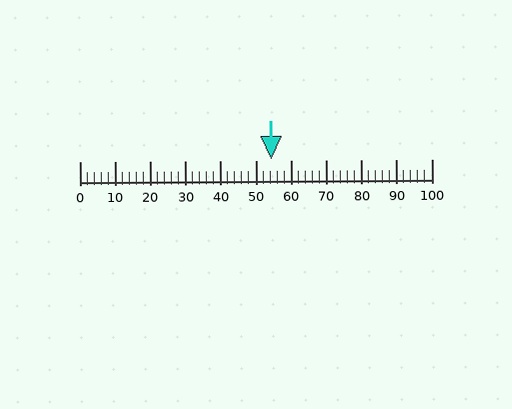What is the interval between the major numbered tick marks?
The major tick marks are spaced 10 units apart.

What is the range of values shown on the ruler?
The ruler shows values from 0 to 100.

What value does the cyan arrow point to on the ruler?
The cyan arrow points to approximately 54.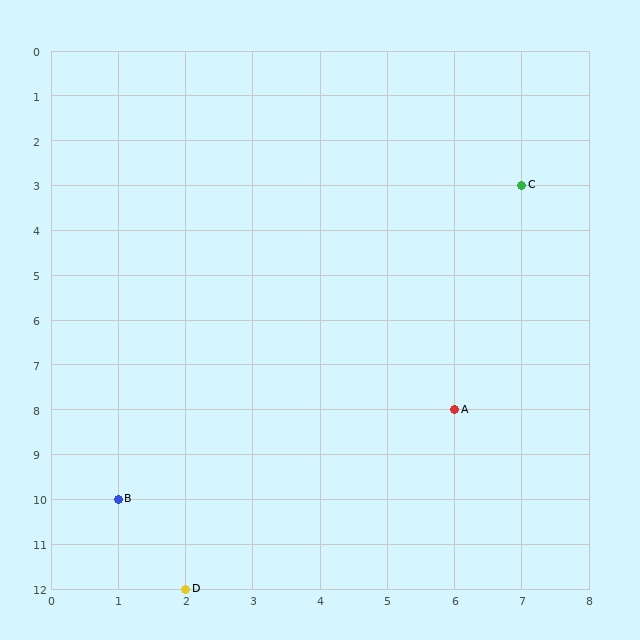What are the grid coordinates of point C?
Point C is at grid coordinates (7, 3).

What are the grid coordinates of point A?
Point A is at grid coordinates (6, 8).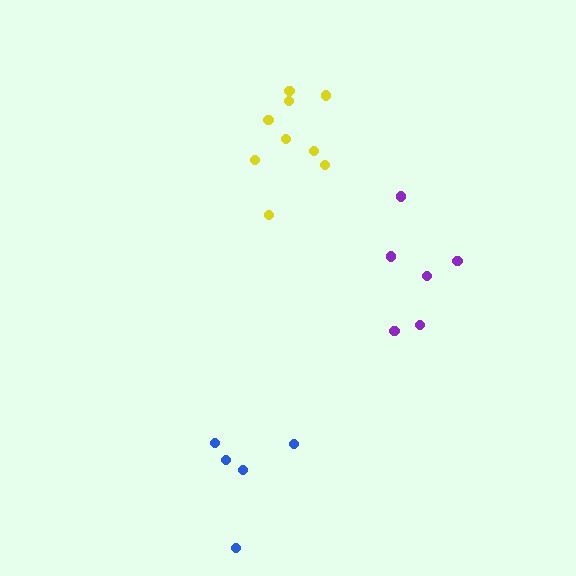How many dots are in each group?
Group 1: 5 dots, Group 2: 9 dots, Group 3: 6 dots (20 total).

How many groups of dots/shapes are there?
There are 3 groups.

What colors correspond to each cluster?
The clusters are colored: blue, yellow, purple.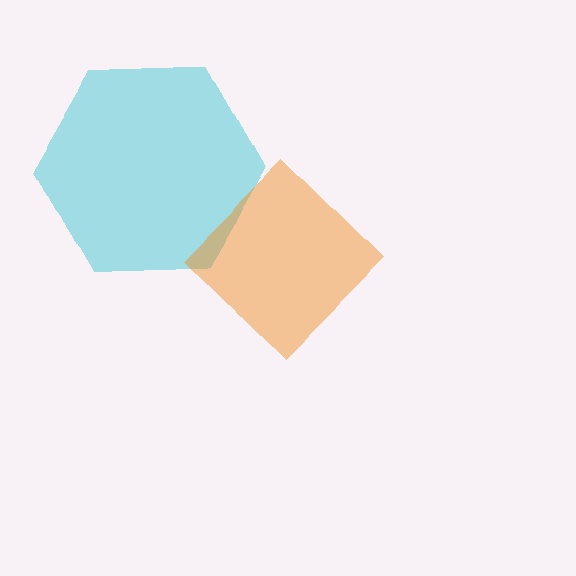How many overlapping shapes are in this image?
There are 2 overlapping shapes in the image.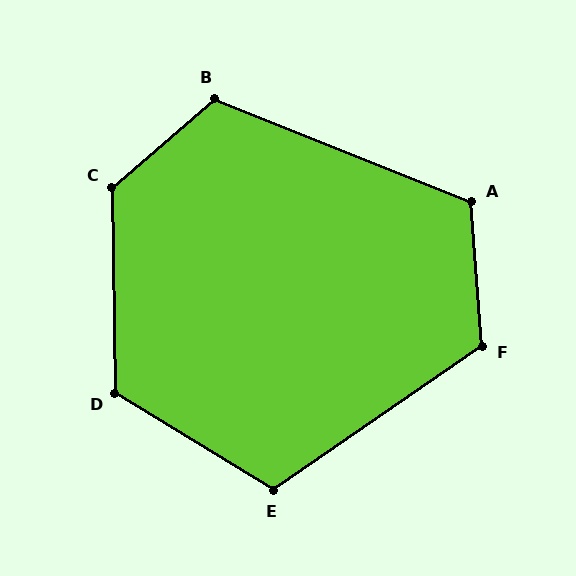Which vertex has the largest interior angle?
C, at approximately 130 degrees.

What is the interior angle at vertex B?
Approximately 117 degrees (obtuse).